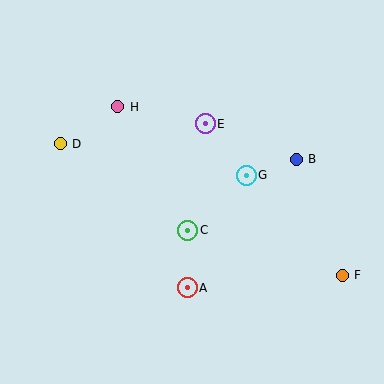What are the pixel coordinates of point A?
Point A is at (187, 288).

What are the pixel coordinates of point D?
Point D is at (60, 144).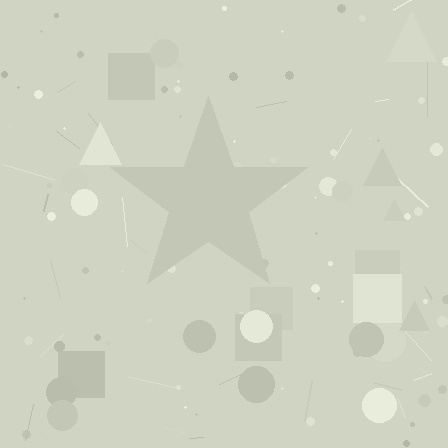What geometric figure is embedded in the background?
A star is embedded in the background.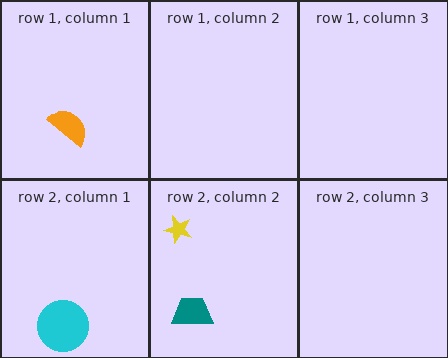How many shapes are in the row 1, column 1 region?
1.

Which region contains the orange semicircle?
The row 1, column 1 region.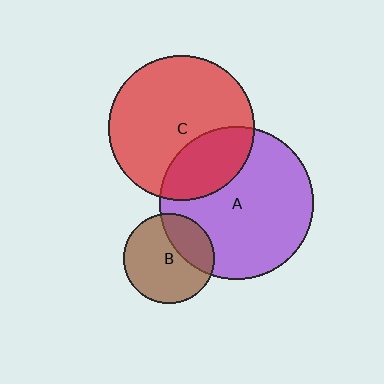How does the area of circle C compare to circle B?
Approximately 2.6 times.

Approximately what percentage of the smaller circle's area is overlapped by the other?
Approximately 30%.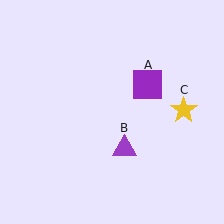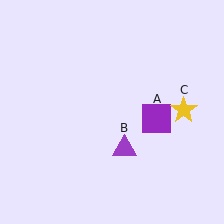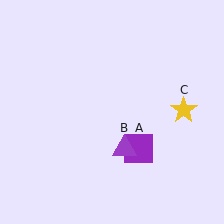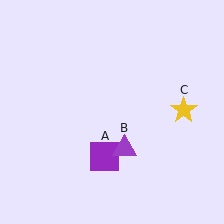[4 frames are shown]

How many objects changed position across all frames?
1 object changed position: purple square (object A).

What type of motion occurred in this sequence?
The purple square (object A) rotated clockwise around the center of the scene.